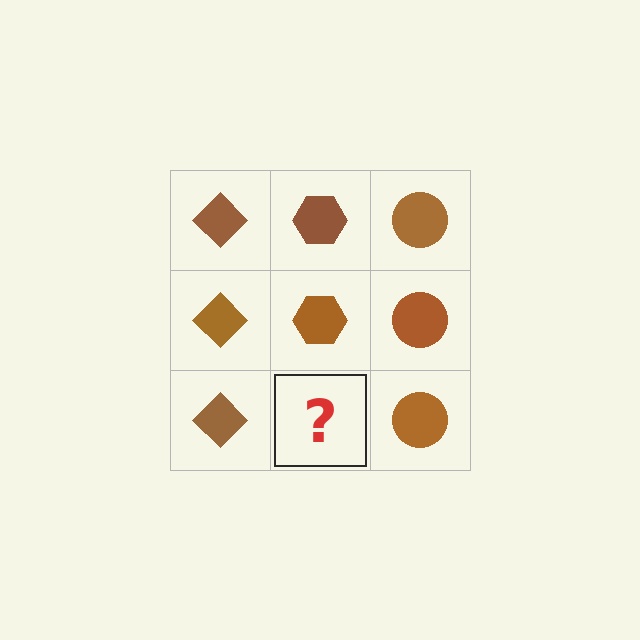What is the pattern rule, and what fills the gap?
The rule is that each column has a consistent shape. The gap should be filled with a brown hexagon.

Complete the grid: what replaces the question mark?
The question mark should be replaced with a brown hexagon.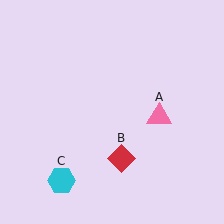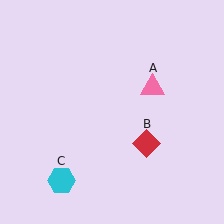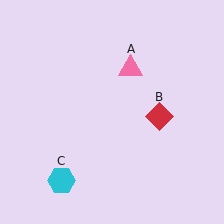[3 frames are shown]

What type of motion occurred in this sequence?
The pink triangle (object A), red diamond (object B) rotated counterclockwise around the center of the scene.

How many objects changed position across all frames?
2 objects changed position: pink triangle (object A), red diamond (object B).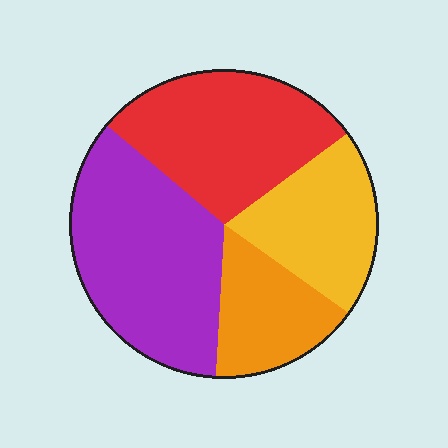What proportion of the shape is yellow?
Yellow covers around 20% of the shape.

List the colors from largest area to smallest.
From largest to smallest: purple, red, yellow, orange.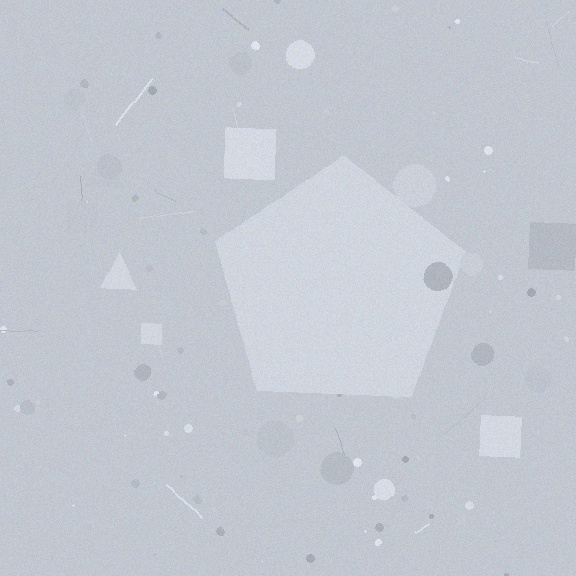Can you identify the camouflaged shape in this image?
The camouflaged shape is a pentagon.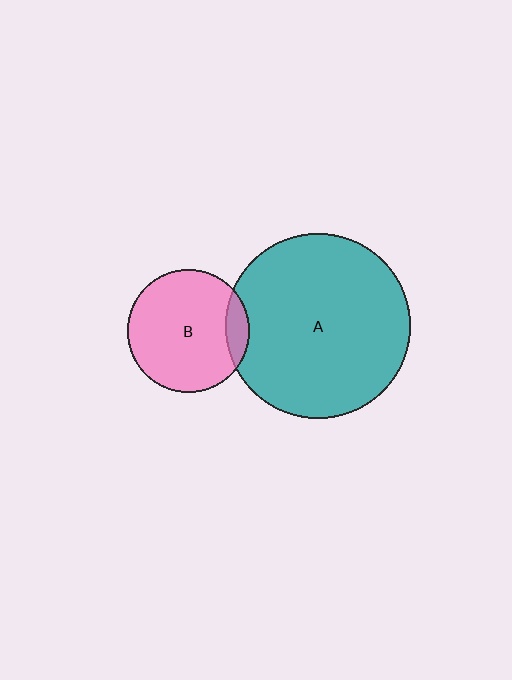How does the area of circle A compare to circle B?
Approximately 2.3 times.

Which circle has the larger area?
Circle A (teal).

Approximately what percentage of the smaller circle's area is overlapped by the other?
Approximately 10%.